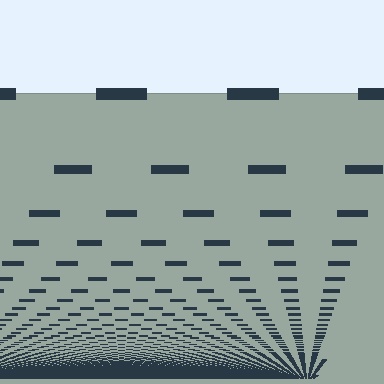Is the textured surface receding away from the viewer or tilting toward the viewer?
The surface appears to tilt toward the viewer. Texture elements get larger and sparser toward the top.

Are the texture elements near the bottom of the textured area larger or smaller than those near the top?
Smaller. The gradient is inverted — elements near the bottom are smaller and denser.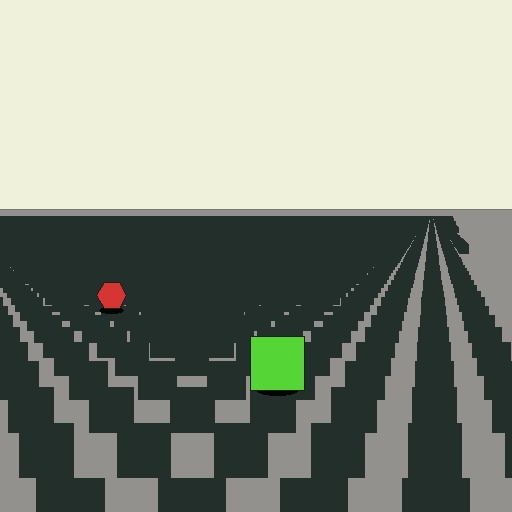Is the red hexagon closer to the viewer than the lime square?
No. The lime square is closer — you can tell from the texture gradient: the ground texture is coarser near it.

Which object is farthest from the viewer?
The red hexagon is farthest from the viewer. It appears smaller and the ground texture around it is denser.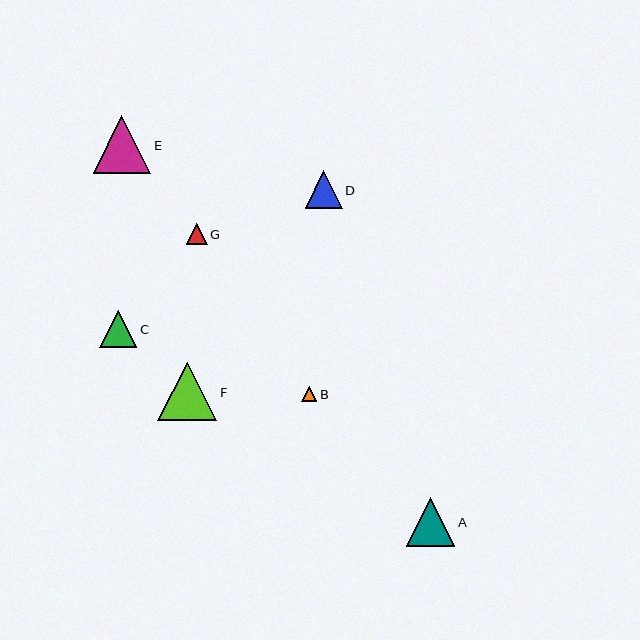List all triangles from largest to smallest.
From largest to smallest: F, E, A, C, D, G, B.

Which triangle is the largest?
Triangle F is the largest with a size of approximately 59 pixels.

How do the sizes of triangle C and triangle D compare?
Triangle C and triangle D are approximately the same size.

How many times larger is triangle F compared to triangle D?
Triangle F is approximately 1.6 times the size of triangle D.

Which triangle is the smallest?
Triangle B is the smallest with a size of approximately 15 pixels.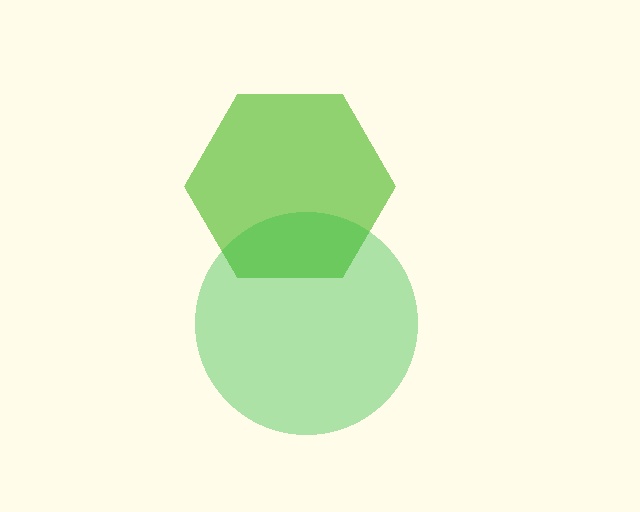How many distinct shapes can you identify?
There are 2 distinct shapes: a lime hexagon, a green circle.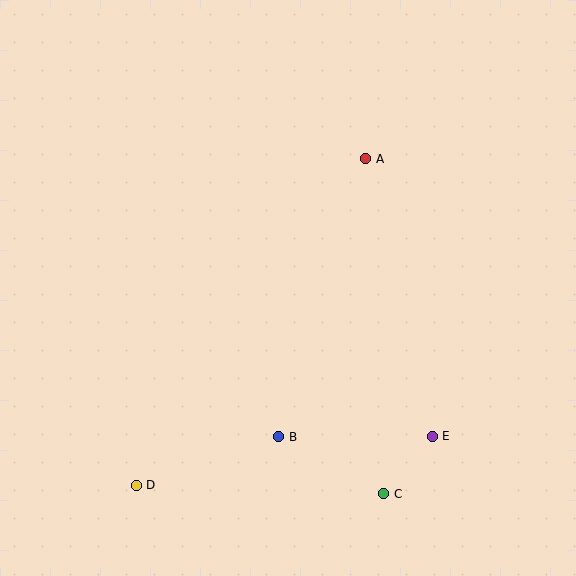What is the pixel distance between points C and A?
The distance between C and A is 335 pixels.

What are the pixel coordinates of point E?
Point E is at (432, 436).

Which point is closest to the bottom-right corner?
Point E is closest to the bottom-right corner.